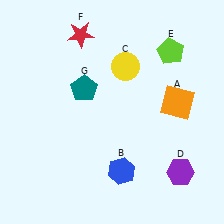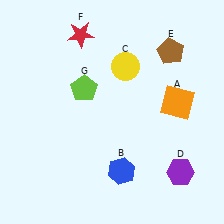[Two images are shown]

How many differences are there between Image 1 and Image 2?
There are 2 differences between the two images.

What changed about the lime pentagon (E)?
In Image 1, E is lime. In Image 2, it changed to brown.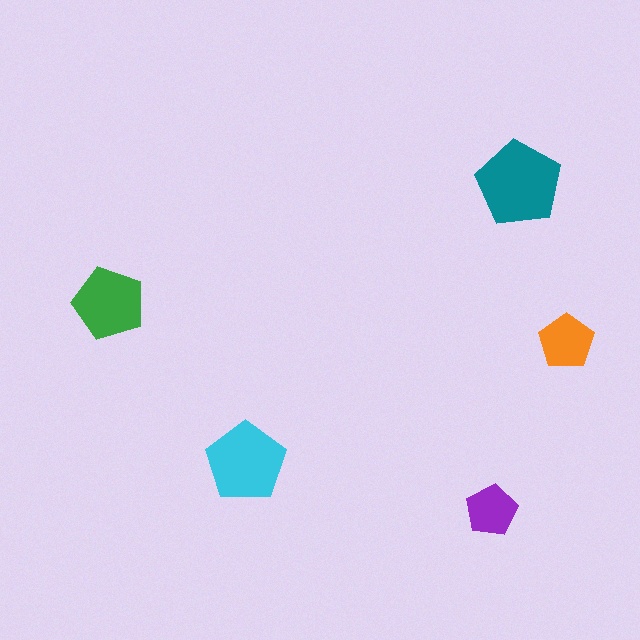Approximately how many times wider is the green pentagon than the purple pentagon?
About 1.5 times wider.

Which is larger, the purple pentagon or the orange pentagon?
The orange one.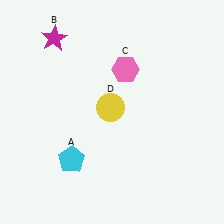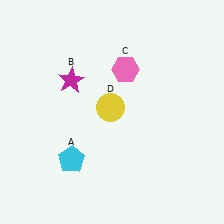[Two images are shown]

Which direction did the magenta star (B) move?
The magenta star (B) moved down.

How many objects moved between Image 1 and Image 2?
1 object moved between the two images.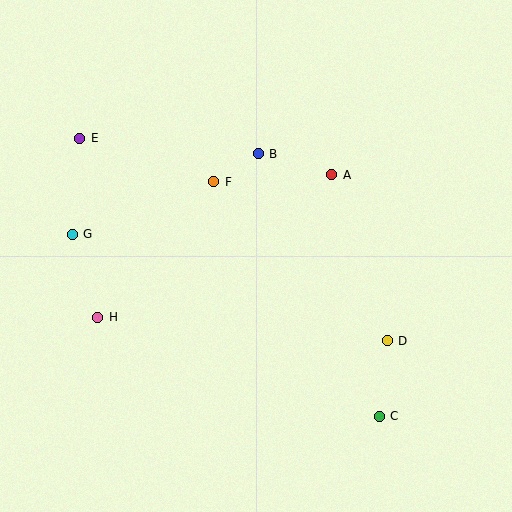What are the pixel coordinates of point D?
Point D is at (387, 341).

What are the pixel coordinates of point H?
Point H is at (98, 317).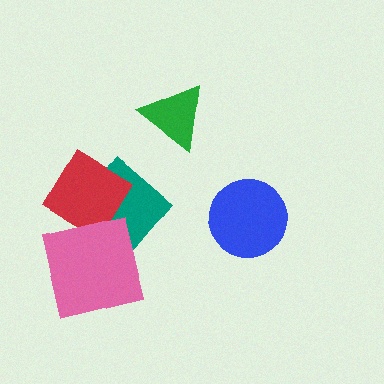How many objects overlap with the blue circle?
0 objects overlap with the blue circle.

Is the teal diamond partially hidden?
Yes, it is partially covered by another shape.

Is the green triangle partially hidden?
No, no other shape covers it.